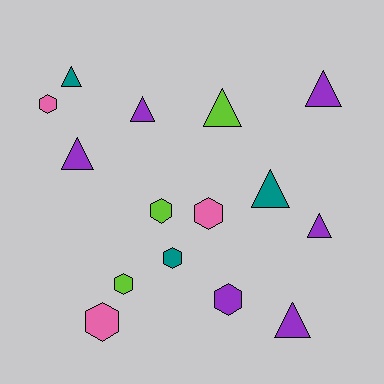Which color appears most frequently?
Purple, with 6 objects.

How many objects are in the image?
There are 15 objects.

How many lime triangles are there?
There is 1 lime triangle.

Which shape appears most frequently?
Triangle, with 8 objects.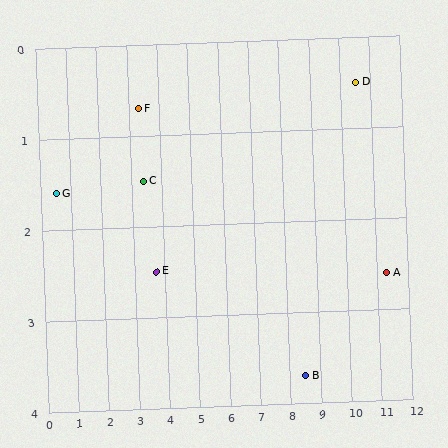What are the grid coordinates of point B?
Point B is at approximately (8.5, 3.7).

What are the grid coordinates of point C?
Point C is at approximately (3.4, 1.5).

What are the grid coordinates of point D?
Point D is at approximately (10.5, 0.5).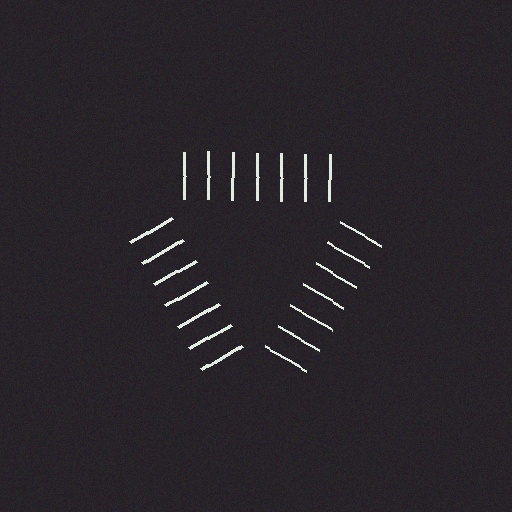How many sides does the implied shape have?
3 sides — the line-ends trace a triangle.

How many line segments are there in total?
21 — 7 along each of the 3 edges.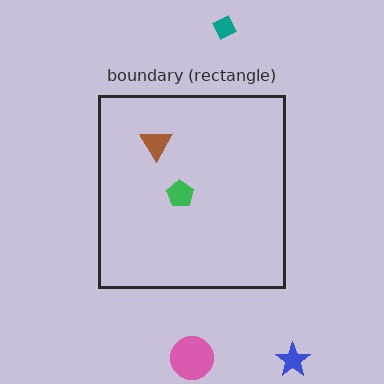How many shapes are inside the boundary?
2 inside, 3 outside.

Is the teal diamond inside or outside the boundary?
Outside.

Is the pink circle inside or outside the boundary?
Outside.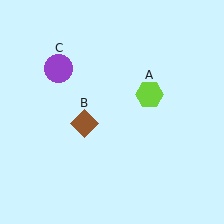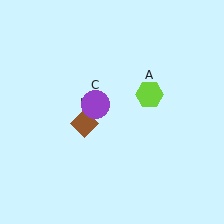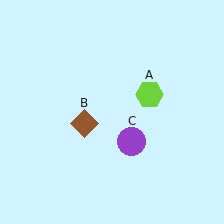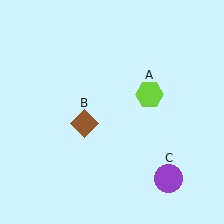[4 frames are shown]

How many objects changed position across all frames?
1 object changed position: purple circle (object C).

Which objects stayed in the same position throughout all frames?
Lime hexagon (object A) and brown diamond (object B) remained stationary.